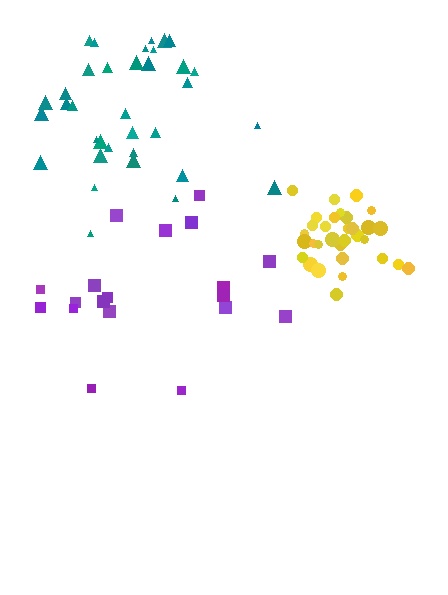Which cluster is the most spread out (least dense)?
Purple.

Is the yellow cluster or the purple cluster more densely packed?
Yellow.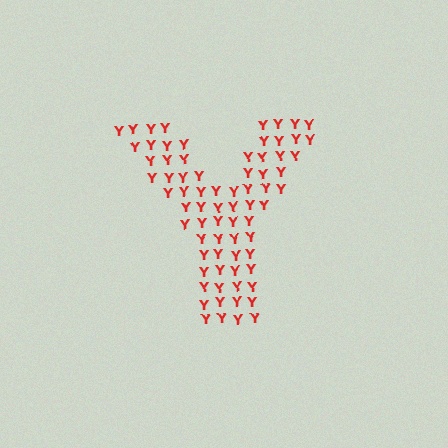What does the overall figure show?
The overall figure shows the letter Y.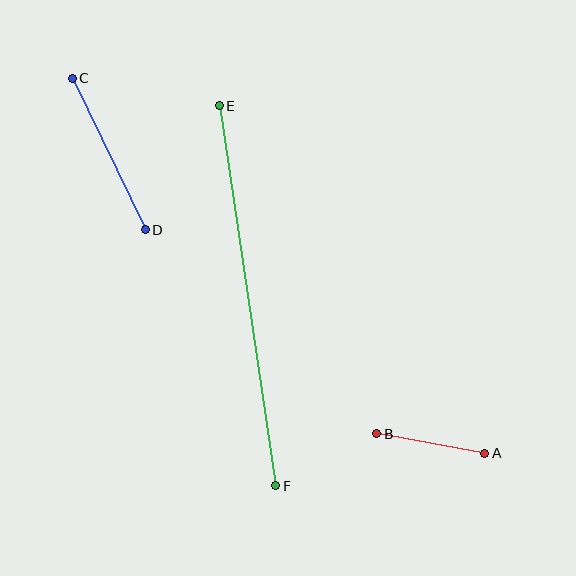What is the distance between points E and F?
The distance is approximately 384 pixels.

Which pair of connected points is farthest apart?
Points E and F are farthest apart.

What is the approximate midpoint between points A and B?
The midpoint is at approximately (431, 444) pixels.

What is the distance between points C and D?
The distance is approximately 168 pixels.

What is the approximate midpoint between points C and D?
The midpoint is at approximately (109, 154) pixels.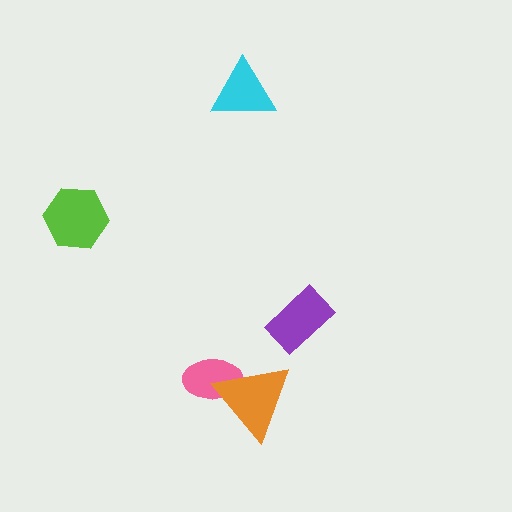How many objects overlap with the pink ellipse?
1 object overlaps with the pink ellipse.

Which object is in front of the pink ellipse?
The orange triangle is in front of the pink ellipse.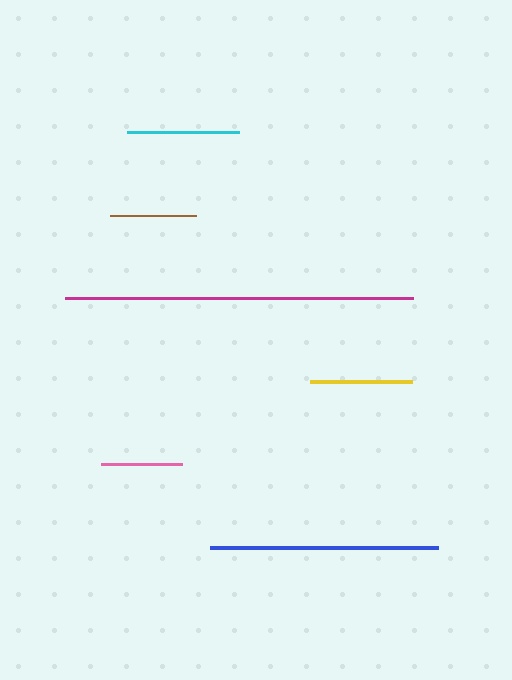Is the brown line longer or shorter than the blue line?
The blue line is longer than the brown line.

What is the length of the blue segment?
The blue segment is approximately 228 pixels long.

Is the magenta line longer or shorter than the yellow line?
The magenta line is longer than the yellow line.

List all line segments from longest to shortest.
From longest to shortest: magenta, blue, cyan, yellow, brown, pink.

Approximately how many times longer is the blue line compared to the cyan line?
The blue line is approximately 2.1 times the length of the cyan line.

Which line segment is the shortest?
The pink line is the shortest at approximately 81 pixels.